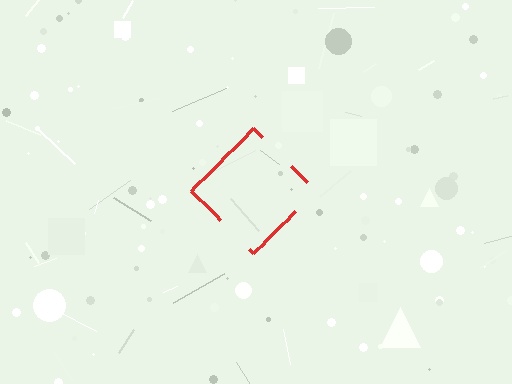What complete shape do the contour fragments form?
The contour fragments form a diamond.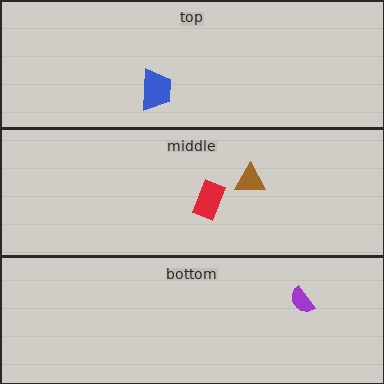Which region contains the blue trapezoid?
The top region.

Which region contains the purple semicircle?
The bottom region.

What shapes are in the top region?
The blue trapezoid.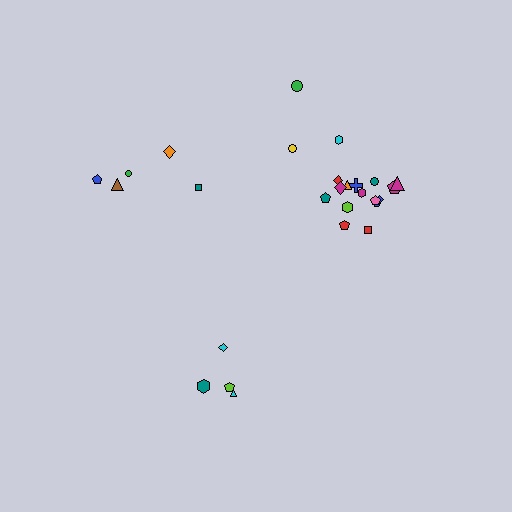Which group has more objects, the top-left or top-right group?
The top-right group.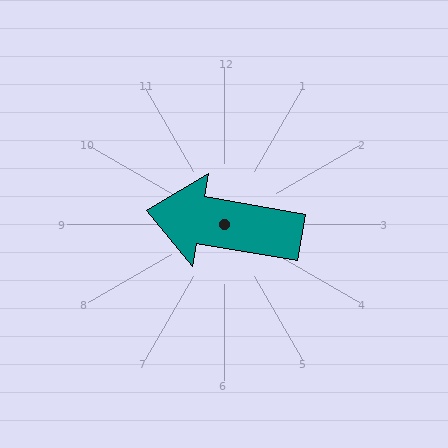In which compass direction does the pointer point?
West.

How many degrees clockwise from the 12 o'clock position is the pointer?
Approximately 280 degrees.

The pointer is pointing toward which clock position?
Roughly 9 o'clock.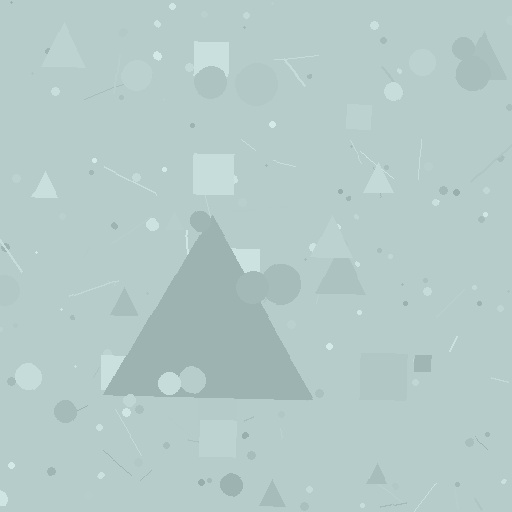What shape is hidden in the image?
A triangle is hidden in the image.